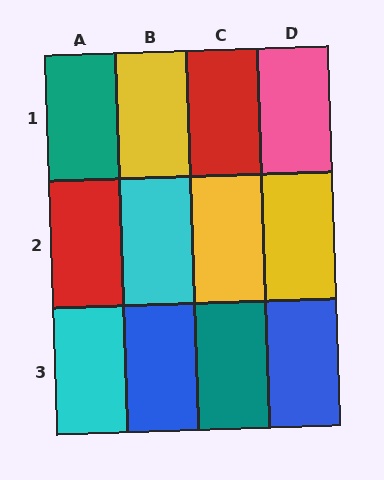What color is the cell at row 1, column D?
Pink.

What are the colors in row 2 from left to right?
Red, cyan, yellow, yellow.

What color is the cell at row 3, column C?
Teal.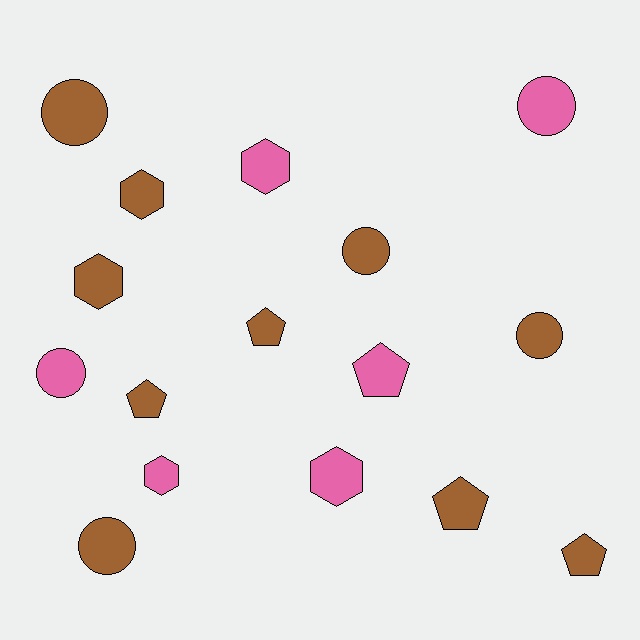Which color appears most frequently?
Brown, with 10 objects.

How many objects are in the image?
There are 16 objects.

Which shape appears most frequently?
Circle, with 6 objects.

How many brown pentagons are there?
There are 4 brown pentagons.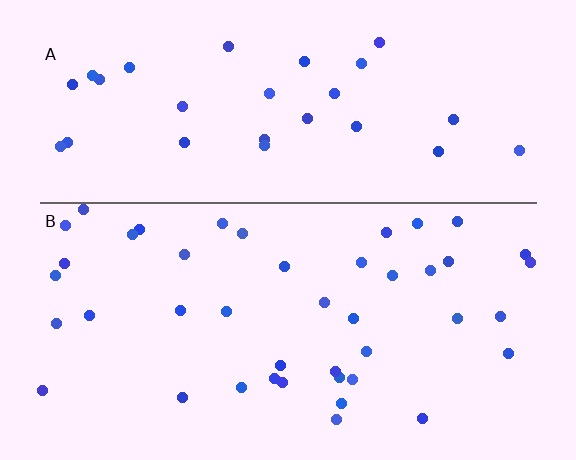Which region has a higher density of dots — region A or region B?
B (the bottom).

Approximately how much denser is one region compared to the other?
Approximately 1.4× — region B over region A.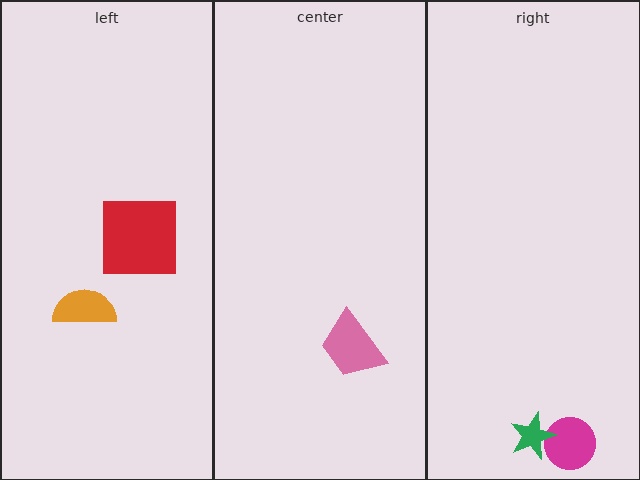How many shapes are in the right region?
2.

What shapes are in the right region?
The magenta circle, the green star.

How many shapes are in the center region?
1.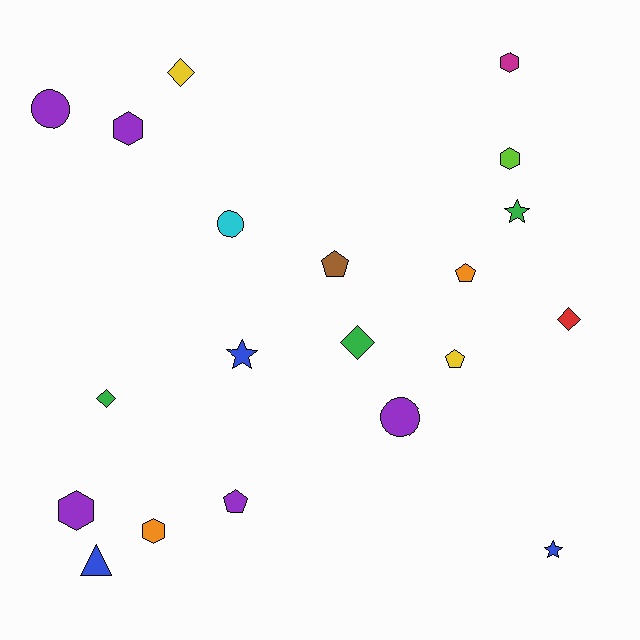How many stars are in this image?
There are 3 stars.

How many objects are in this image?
There are 20 objects.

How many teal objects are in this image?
There are no teal objects.